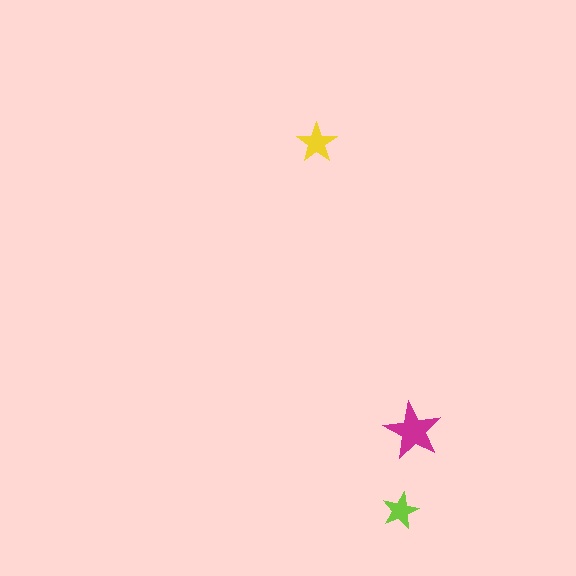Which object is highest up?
The yellow star is topmost.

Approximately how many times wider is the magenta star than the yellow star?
About 1.5 times wider.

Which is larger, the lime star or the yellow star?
The yellow one.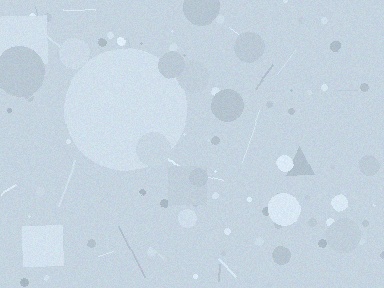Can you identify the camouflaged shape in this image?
The camouflaged shape is a circle.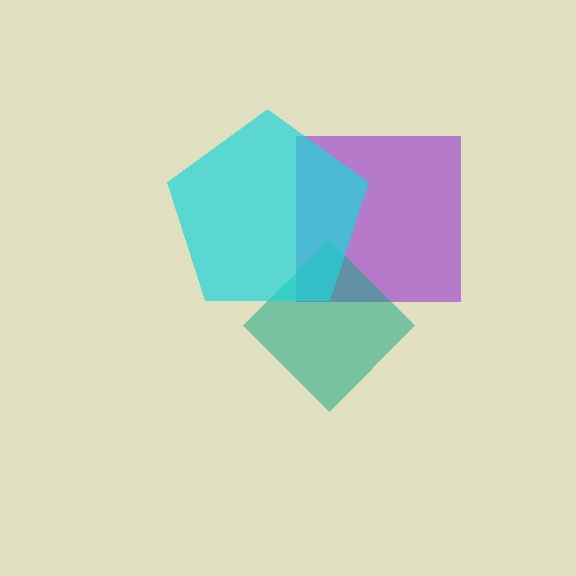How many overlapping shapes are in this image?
There are 3 overlapping shapes in the image.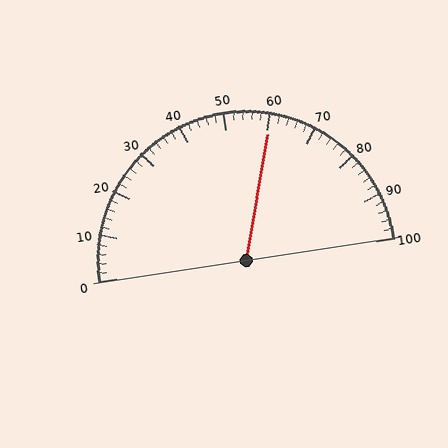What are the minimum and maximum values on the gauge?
The gauge ranges from 0 to 100.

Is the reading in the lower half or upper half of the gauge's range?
The reading is in the upper half of the range (0 to 100).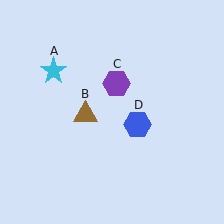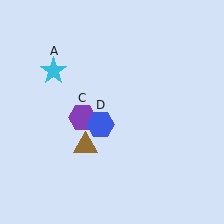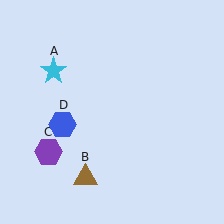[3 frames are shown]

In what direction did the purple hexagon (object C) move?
The purple hexagon (object C) moved down and to the left.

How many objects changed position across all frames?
3 objects changed position: brown triangle (object B), purple hexagon (object C), blue hexagon (object D).